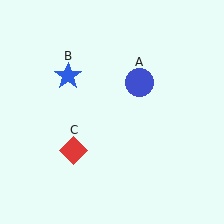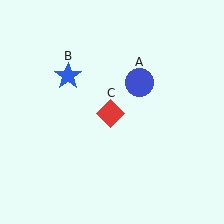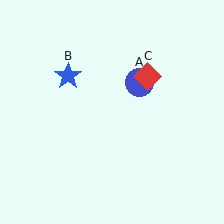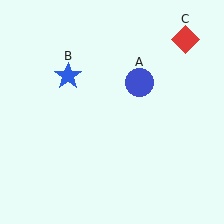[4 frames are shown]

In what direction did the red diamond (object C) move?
The red diamond (object C) moved up and to the right.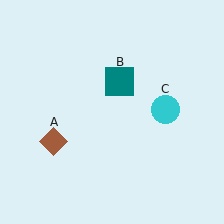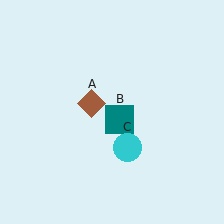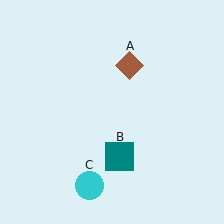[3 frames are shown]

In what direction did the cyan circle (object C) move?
The cyan circle (object C) moved down and to the left.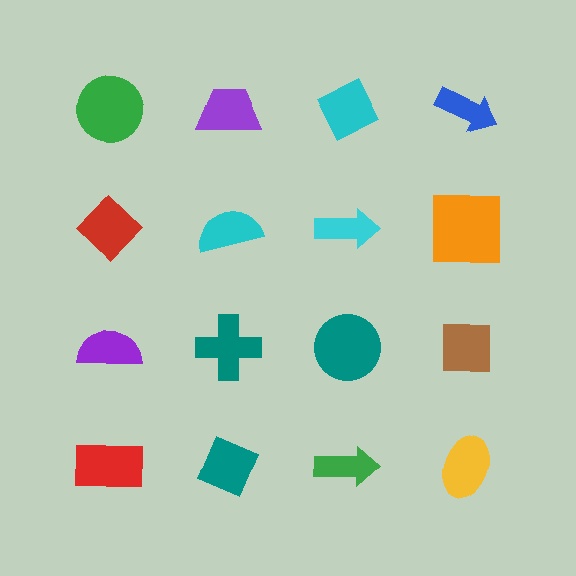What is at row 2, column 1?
A red diamond.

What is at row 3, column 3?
A teal circle.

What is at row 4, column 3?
A green arrow.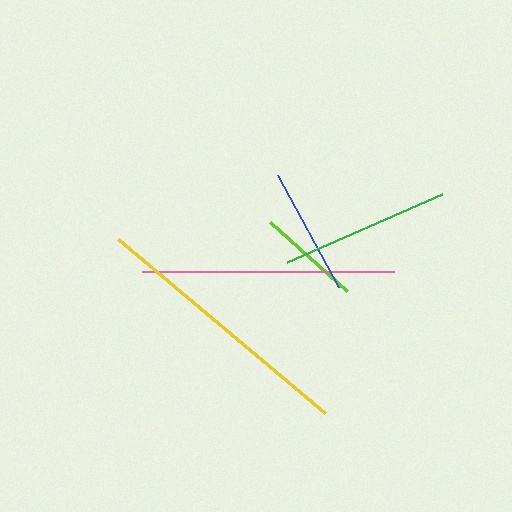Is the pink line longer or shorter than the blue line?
The pink line is longer than the blue line.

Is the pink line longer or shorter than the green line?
The pink line is longer than the green line.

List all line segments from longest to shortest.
From longest to shortest: yellow, pink, green, blue, lime.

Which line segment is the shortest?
The lime line is the shortest at approximately 104 pixels.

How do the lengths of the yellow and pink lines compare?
The yellow and pink lines are approximately the same length.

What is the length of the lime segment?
The lime segment is approximately 104 pixels long.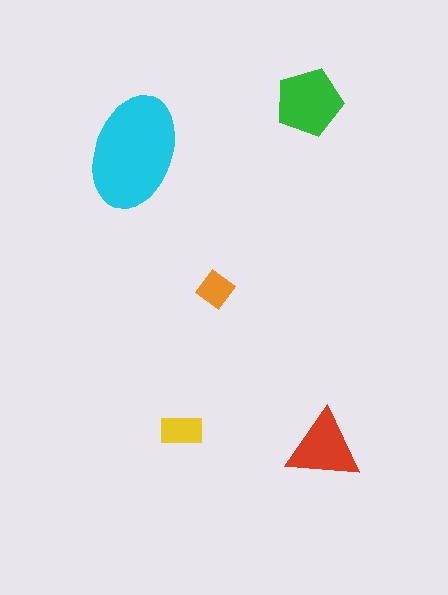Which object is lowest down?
The red triangle is bottommost.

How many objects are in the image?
There are 5 objects in the image.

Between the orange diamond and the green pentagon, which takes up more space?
The green pentagon.